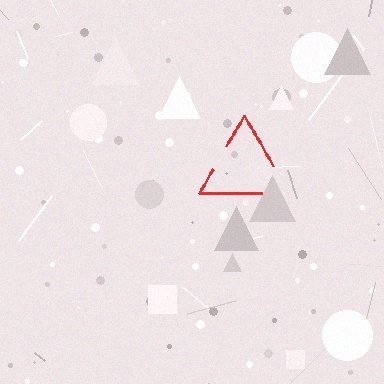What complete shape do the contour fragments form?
The contour fragments form a triangle.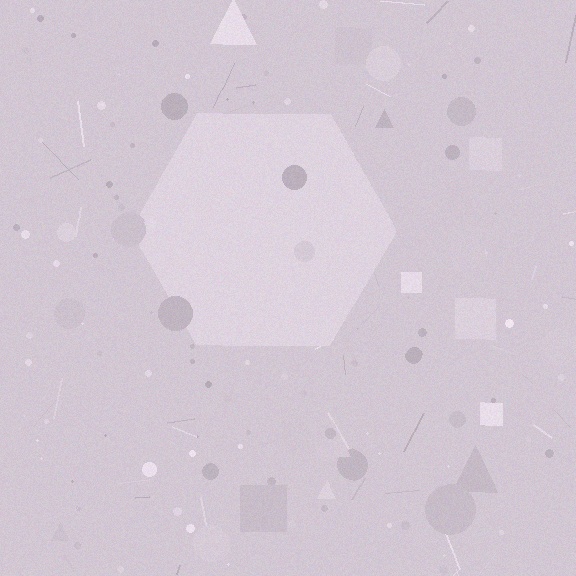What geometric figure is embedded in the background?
A hexagon is embedded in the background.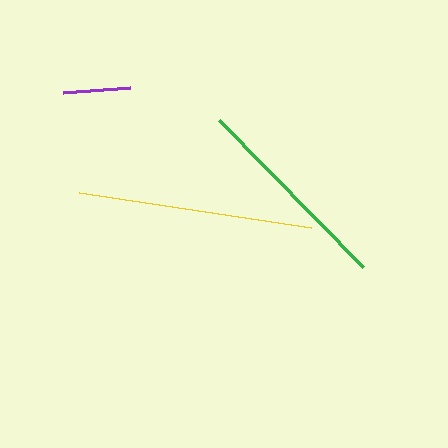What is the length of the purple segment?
The purple segment is approximately 68 pixels long.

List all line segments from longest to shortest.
From longest to shortest: yellow, green, purple.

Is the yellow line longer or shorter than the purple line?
The yellow line is longer than the purple line.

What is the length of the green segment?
The green segment is approximately 205 pixels long.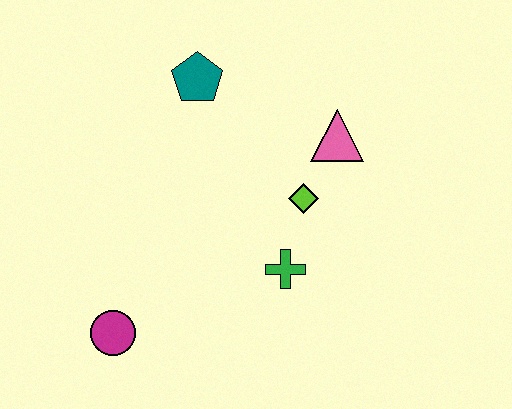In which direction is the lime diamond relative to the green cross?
The lime diamond is above the green cross.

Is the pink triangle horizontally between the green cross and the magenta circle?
No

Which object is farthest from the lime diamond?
The magenta circle is farthest from the lime diamond.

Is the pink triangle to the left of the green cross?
No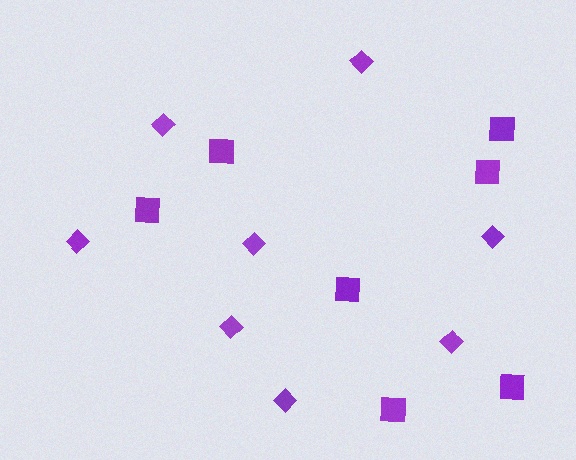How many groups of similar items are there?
There are 2 groups: one group of diamonds (8) and one group of squares (7).